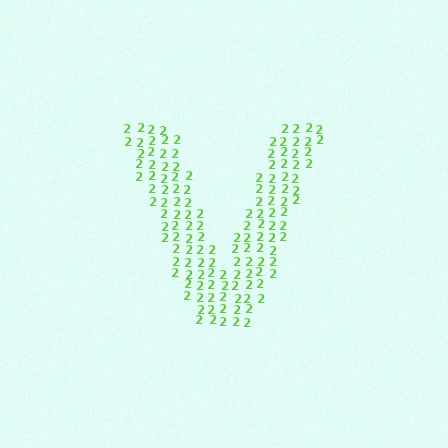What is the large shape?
The large shape is the letter V.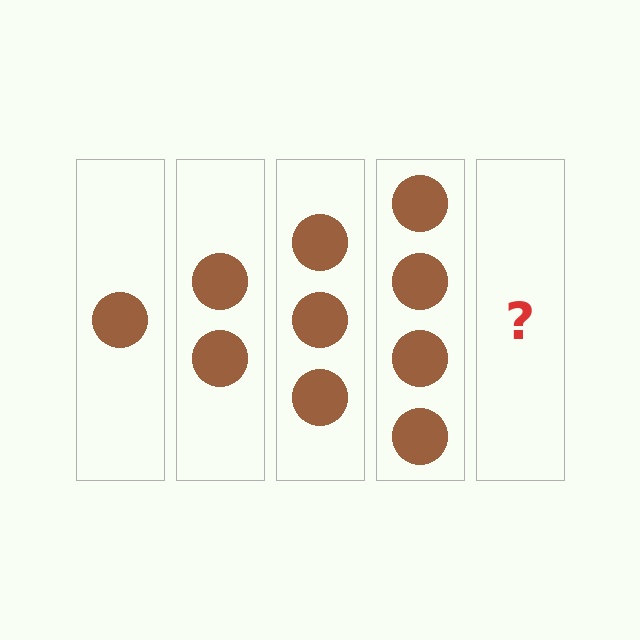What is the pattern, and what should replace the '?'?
The pattern is that each step adds one more circle. The '?' should be 5 circles.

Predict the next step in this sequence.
The next step is 5 circles.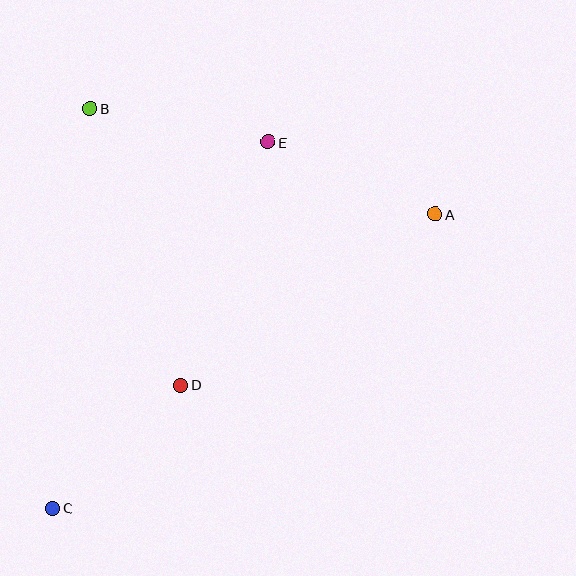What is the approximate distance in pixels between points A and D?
The distance between A and D is approximately 306 pixels.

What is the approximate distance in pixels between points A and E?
The distance between A and E is approximately 182 pixels.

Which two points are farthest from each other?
Points A and C are farthest from each other.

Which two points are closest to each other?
Points C and D are closest to each other.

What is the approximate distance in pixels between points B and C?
The distance between B and C is approximately 401 pixels.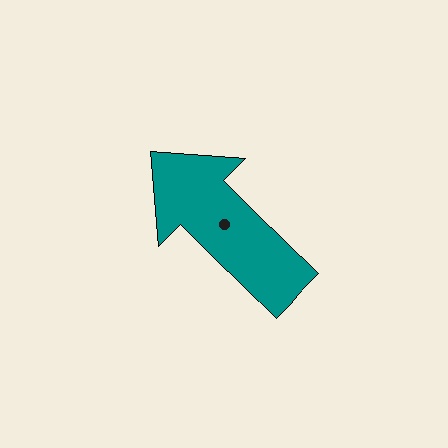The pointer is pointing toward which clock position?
Roughly 10 o'clock.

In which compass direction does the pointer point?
Northwest.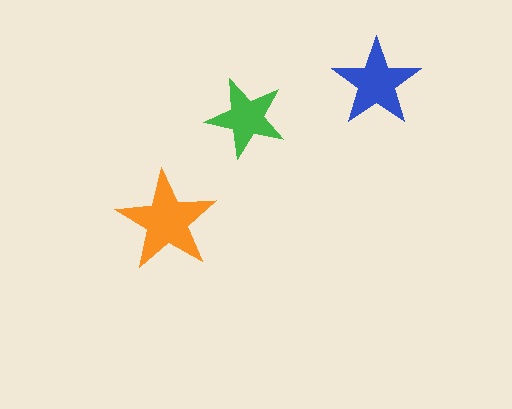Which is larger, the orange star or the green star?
The orange one.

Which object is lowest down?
The orange star is bottommost.